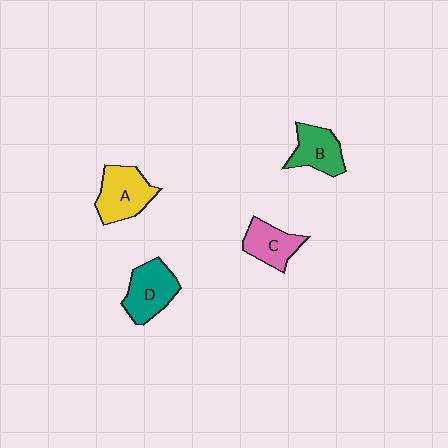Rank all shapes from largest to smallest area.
From largest to smallest: A (yellow), D (teal), B (green), C (pink).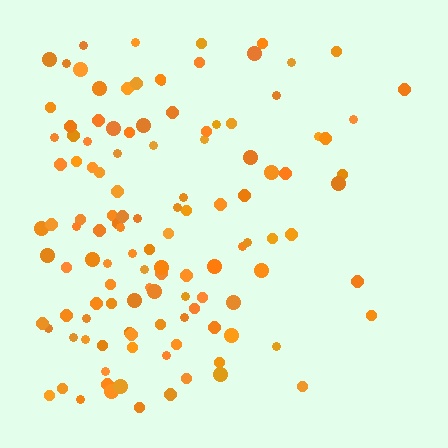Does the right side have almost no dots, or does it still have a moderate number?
Still a moderate number, just noticeably fewer than the left.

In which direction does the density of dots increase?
From right to left, with the left side densest.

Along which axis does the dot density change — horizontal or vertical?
Horizontal.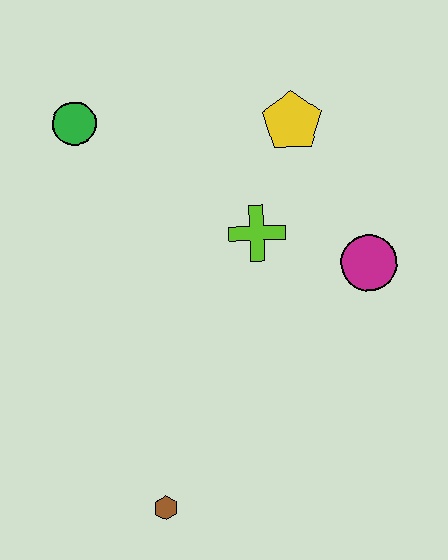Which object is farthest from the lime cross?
The brown hexagon is farthest from the lime cross.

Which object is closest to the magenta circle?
The lime cross is closest to the magenta circle.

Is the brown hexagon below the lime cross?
Yes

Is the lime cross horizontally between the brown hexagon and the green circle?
No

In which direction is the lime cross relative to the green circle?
The lime cross is to the right of the green circle.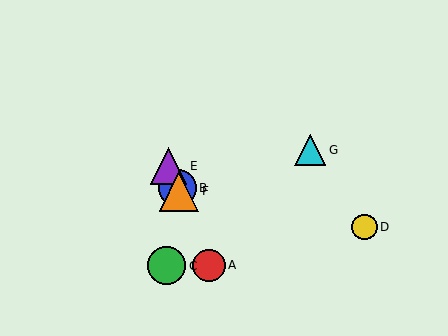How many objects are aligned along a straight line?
4 objects (A, B, E, F) are aligned along a straight line.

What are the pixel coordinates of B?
Object B is at (178, 188).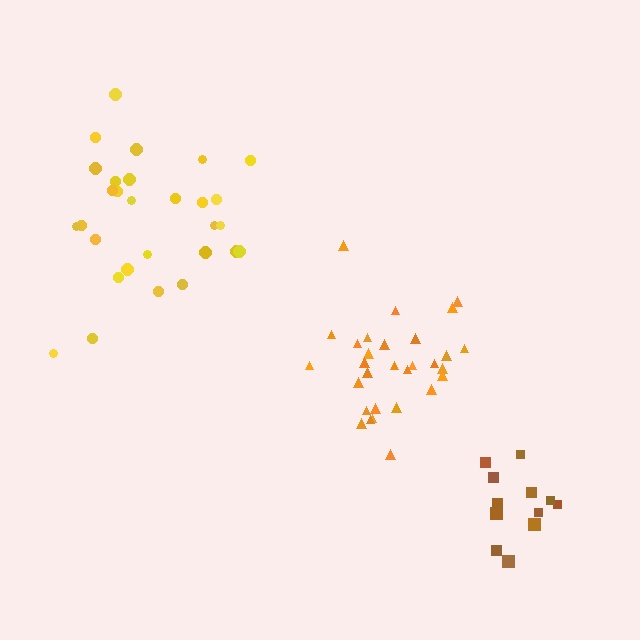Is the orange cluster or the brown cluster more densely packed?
Brown.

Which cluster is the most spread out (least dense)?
Yellow.